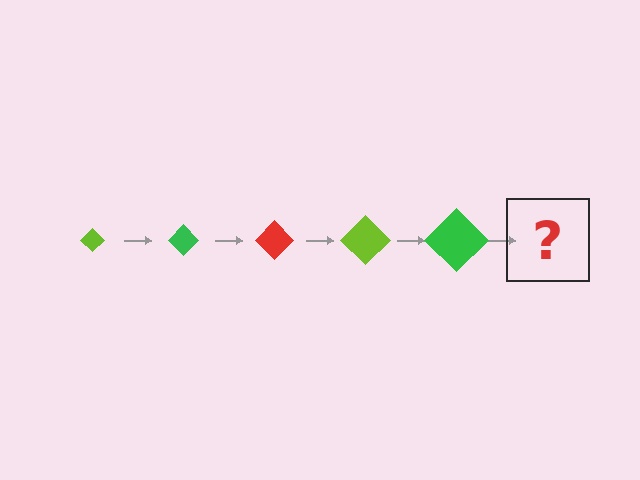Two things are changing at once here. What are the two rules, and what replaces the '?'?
The two rules are that the diamond grows larger each step and the color cycles through lime, green, and red. The '?' should be a red diamond, larger than the previous one.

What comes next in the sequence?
The next element should be a red diamond, larger than the previous one.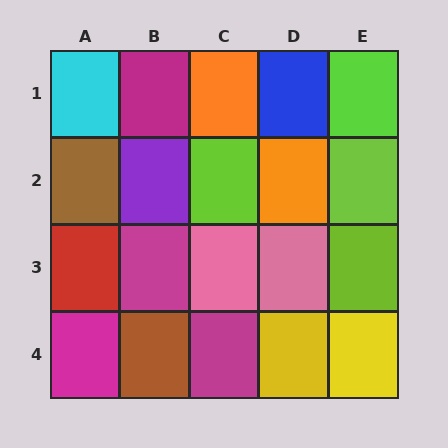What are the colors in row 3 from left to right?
Red, magenta, pink, pink, lime.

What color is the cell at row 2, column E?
Lime.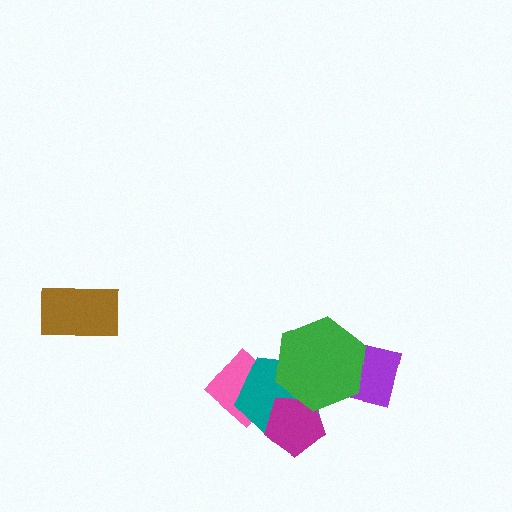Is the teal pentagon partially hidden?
Yes, it is partially covered by another shape.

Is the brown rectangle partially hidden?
No, no other shape covers it.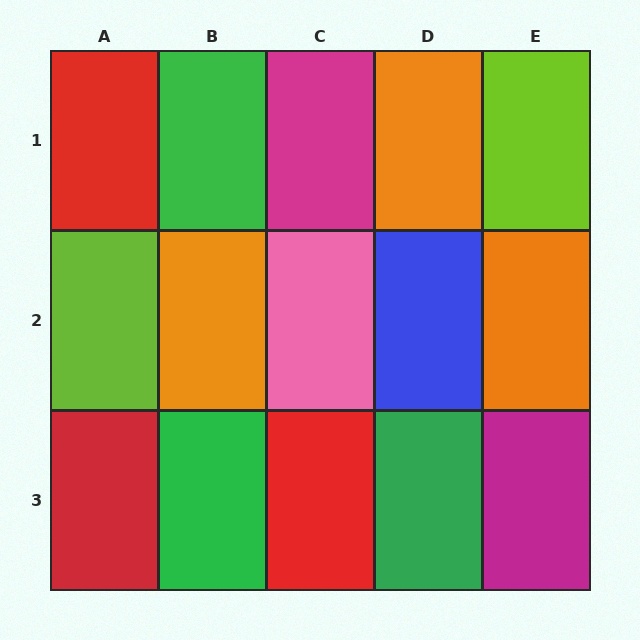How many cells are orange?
3 cells are orange.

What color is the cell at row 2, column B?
Orange.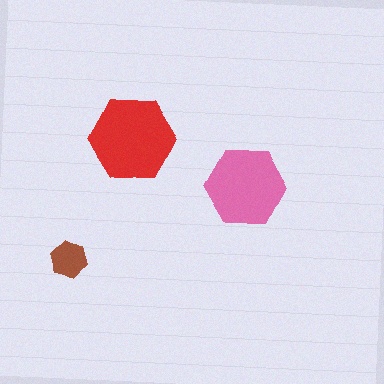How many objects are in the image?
There are 3 objects in the image.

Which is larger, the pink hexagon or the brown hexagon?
The pink one.